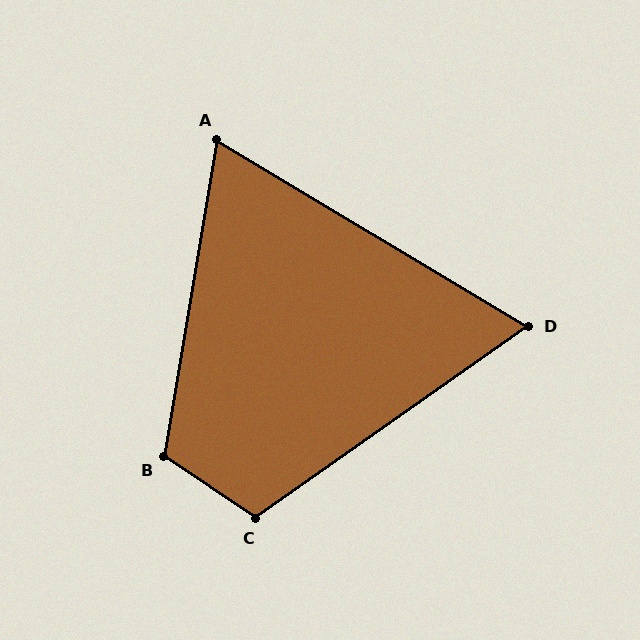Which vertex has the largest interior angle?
B, at approximately 114 degrees.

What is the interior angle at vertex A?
Approximately 69 degrees (acute).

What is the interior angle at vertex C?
Approximately 111 degrees (obtuse).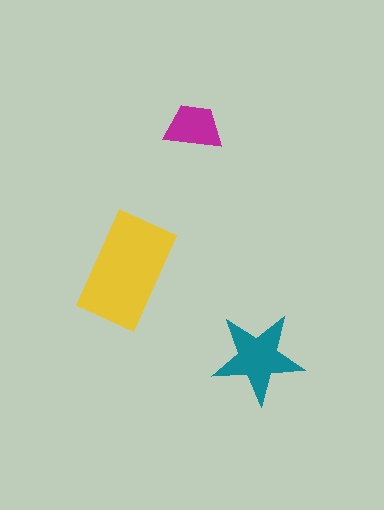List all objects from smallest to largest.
The magenta trapezoid, the teal star, the yellow rectangle.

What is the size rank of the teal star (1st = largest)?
2nd.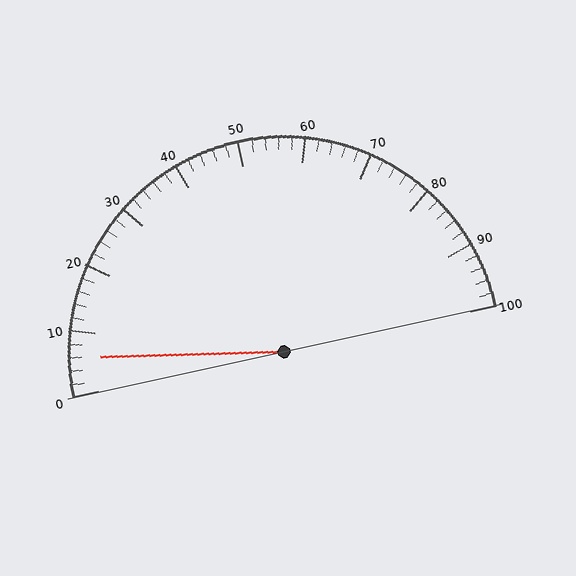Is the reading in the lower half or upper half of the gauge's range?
The reading is in the lower half of the range (0 to 100).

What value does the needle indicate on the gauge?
The needle indicates approximately 6.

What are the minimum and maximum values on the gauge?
The gauge ranges from 0 to 100.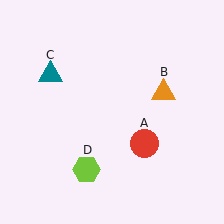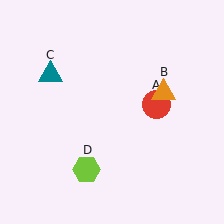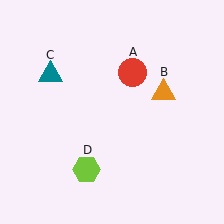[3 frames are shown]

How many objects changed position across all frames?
1 object changed position: red circle (object A).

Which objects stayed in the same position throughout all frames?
Orange triangle (object B) and teal triangle (object C) and lime hexagon (object D) remained stationary.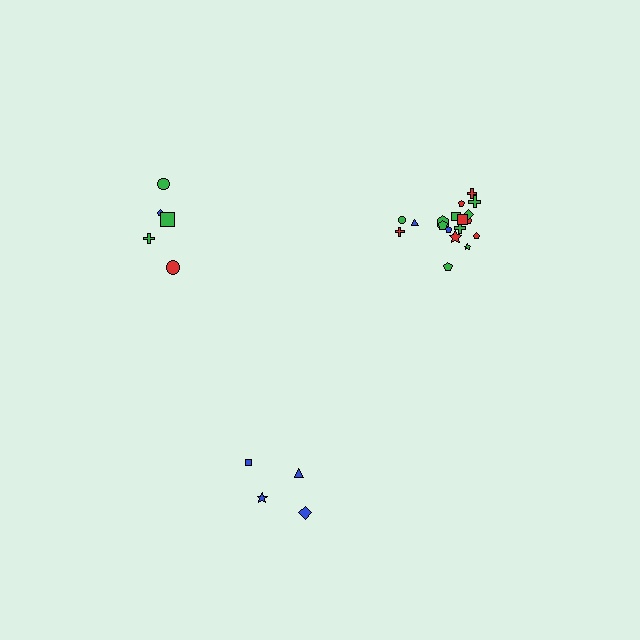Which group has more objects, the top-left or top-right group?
The top-right group.